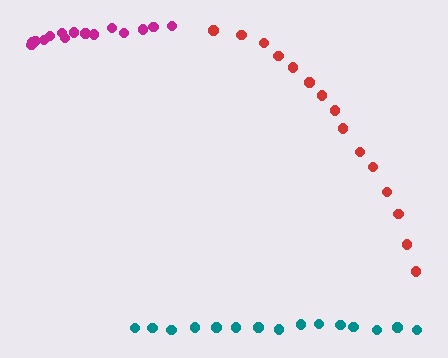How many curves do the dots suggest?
There are 3 distinct paths.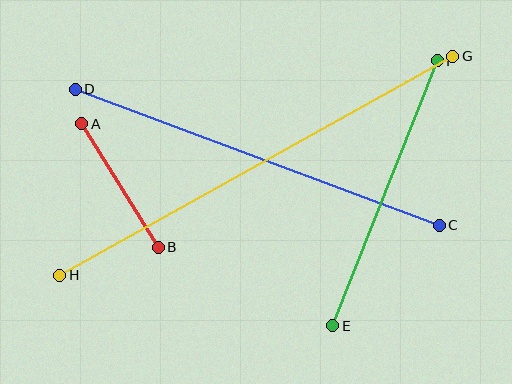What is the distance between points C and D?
The distance is approximately 389 pixels.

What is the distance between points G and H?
The distance is approximately 450 pixels.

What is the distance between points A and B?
The distance is approximately 145 pixels.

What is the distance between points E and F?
The distance is approximately 285 pixels.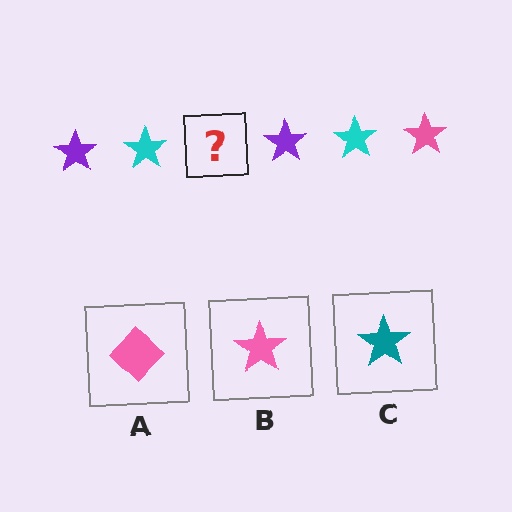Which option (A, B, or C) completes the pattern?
B.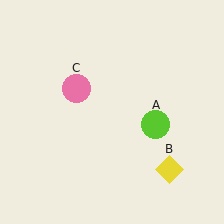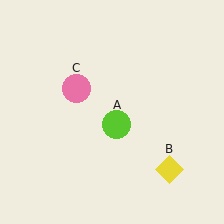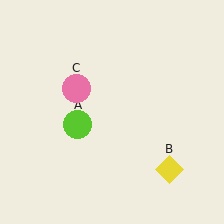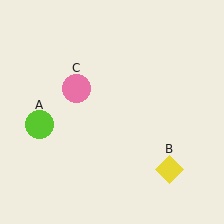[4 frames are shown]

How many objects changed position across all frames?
1 object changed position: lime circle (object A).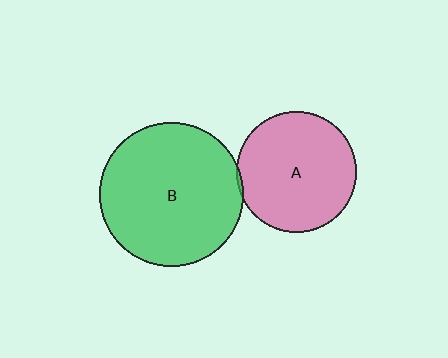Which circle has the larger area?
Circle B (green).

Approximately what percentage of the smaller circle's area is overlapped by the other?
Approximately 5%.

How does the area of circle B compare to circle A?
Approximately 1.4 times.